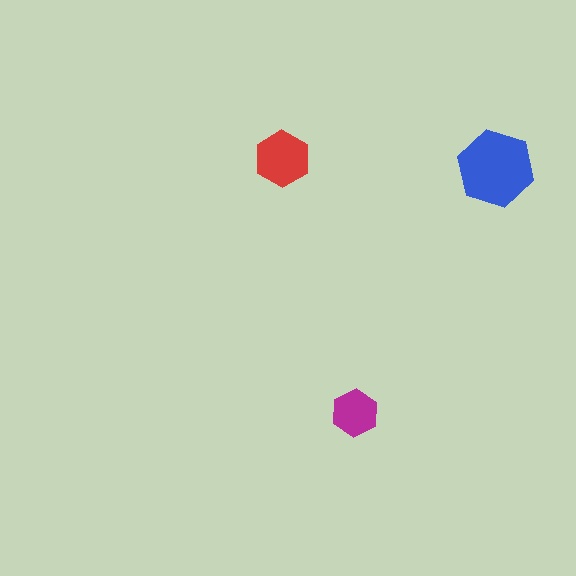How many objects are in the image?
There are 3 objects in the image.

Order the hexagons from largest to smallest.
the blue one, the red one, the magenta one.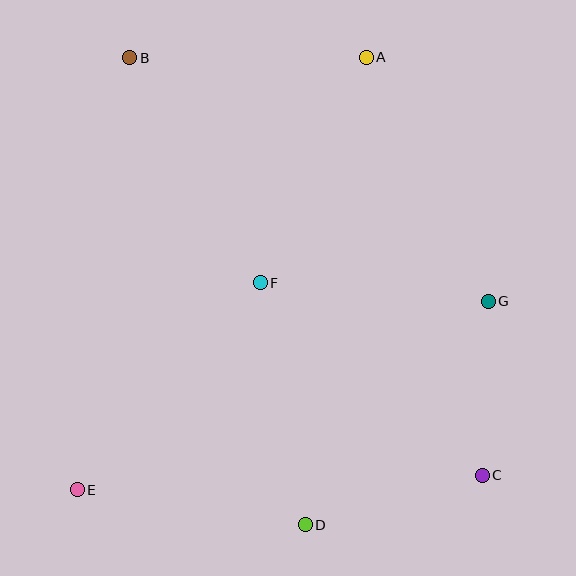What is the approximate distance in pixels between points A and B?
The distance between A and B is approximately 236 pixels.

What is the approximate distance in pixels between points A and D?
The distance between A and D is approximately 471 pixels.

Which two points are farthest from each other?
Points B and C are farthest from each other.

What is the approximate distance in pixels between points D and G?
The distance between D and G is approximately 289 pixels.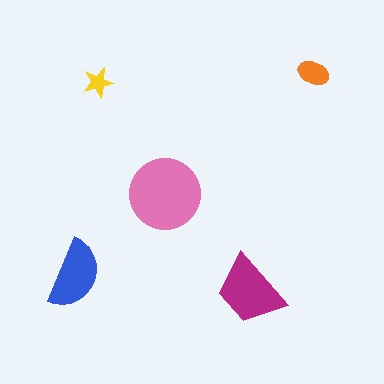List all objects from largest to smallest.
The pink circle, the magenta trapezoid, the blue semicircle, the orange ellipse, the yellow star.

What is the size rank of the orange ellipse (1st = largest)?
4th.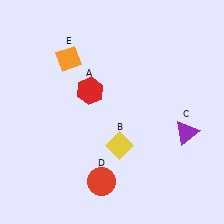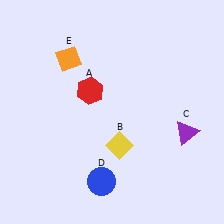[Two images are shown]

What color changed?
The circle (D) changed from red in Image 1 to blue in Image 2.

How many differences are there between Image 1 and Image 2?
There is 1 difference between the two images.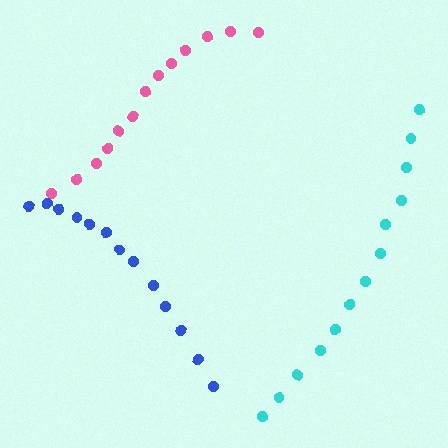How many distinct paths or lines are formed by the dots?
There are 3 distinct paths.